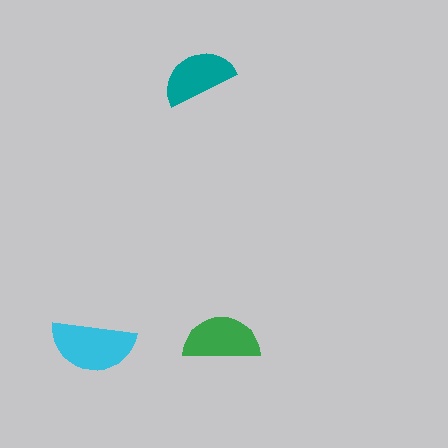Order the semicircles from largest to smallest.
the cyan one, the green one, the teal one.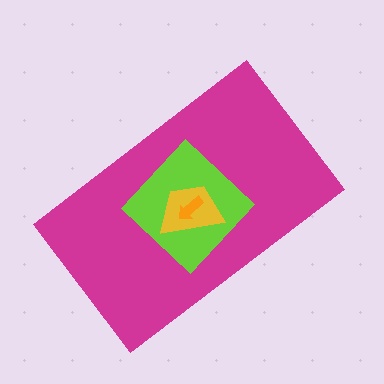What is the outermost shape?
The magenta rectangle.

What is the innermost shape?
The orange arrow.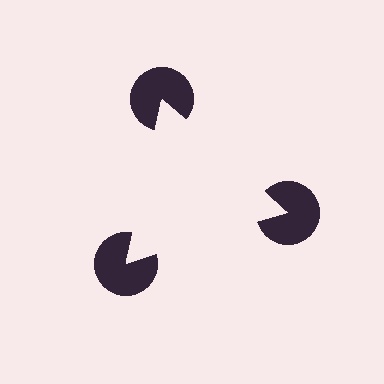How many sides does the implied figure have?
3 sides.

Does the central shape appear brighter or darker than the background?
It typically appears slightly brighter than the background, even though no actual brightness change is drawn.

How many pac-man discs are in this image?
There are 3 — one at each vertex of the illusory triangle.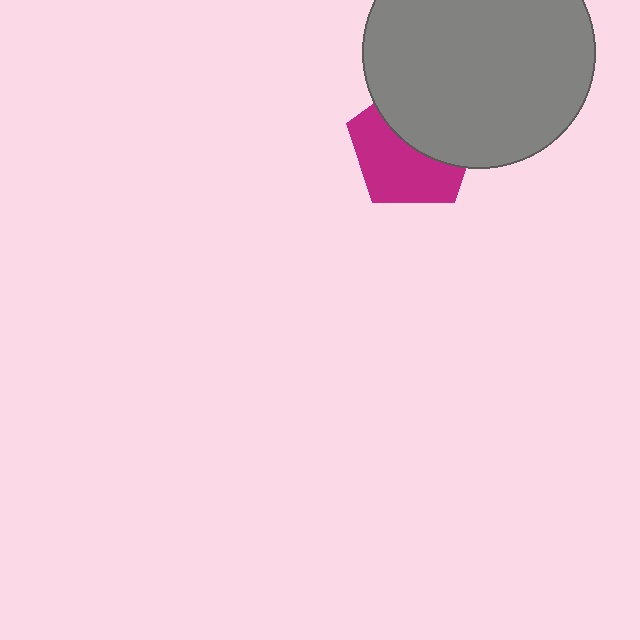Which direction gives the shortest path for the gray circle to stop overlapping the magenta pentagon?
Moving up gives the shortest separation.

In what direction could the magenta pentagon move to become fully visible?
The magenta pentagon could move down. That would shift it out from behind the gray circle entirely.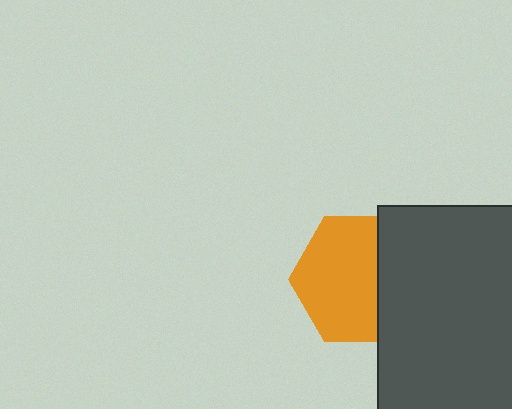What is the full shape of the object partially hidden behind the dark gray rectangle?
The partially hidden object is an orange hexagon.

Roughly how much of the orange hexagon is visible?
Most of it is visible (roughly 65%).